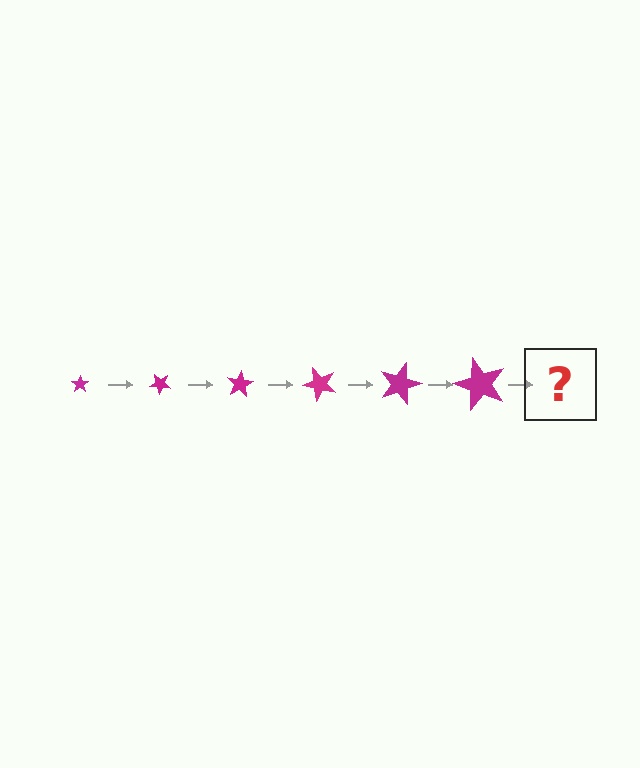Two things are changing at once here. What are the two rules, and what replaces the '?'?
The two rules are that the star grows larger each step and it rotates 40 degrees each step. The '?' should be a star, larger than the previous one and rotated 240 degrees from the start.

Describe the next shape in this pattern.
It should be a star, larger than the previous one and rotated 240 degrees from the start.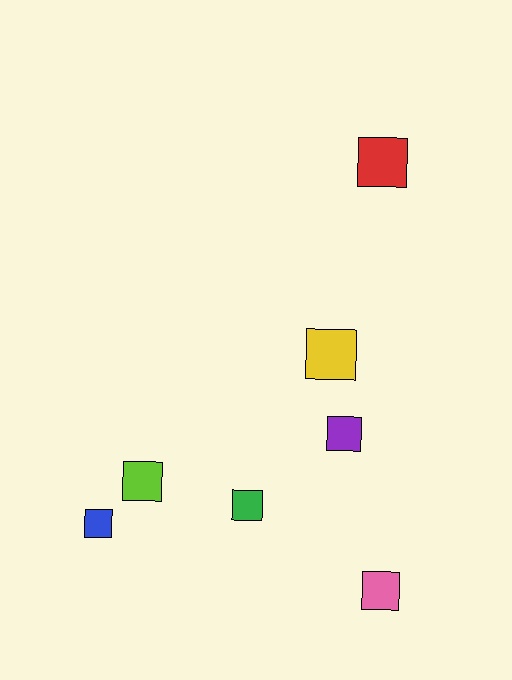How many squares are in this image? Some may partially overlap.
There are 7 squares.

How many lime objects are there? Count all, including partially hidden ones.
There is 1 lime object.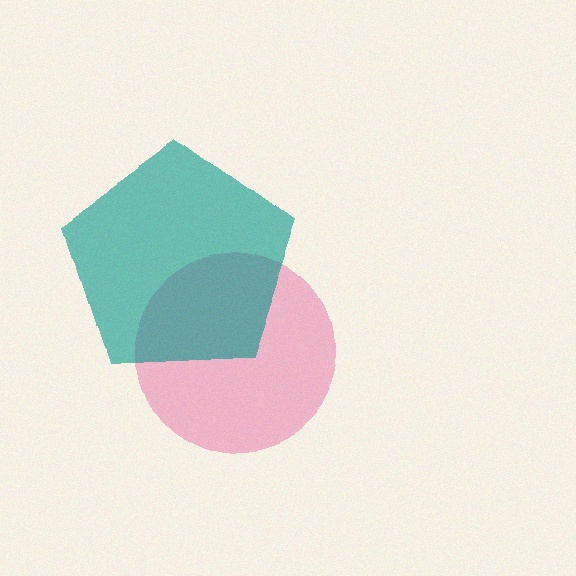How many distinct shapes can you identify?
There are 2 distinct shapes: a pink circle, a teal pentagon.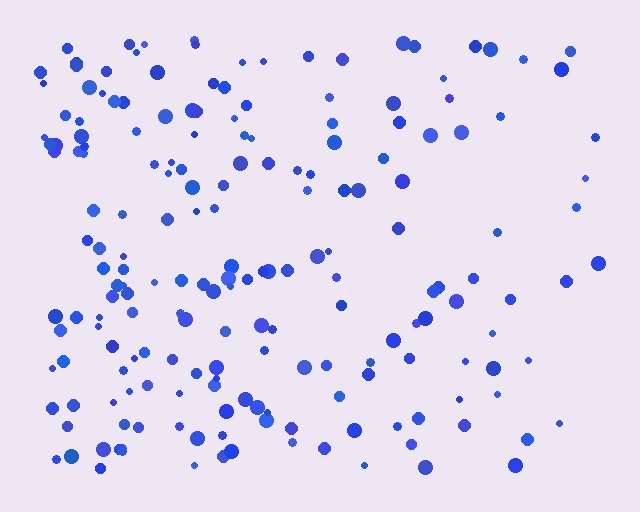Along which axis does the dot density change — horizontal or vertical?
Horizontal.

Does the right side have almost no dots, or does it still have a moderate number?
Still a moderate number, just noticeably fewer than the left.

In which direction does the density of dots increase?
From right to left, with the left side densest.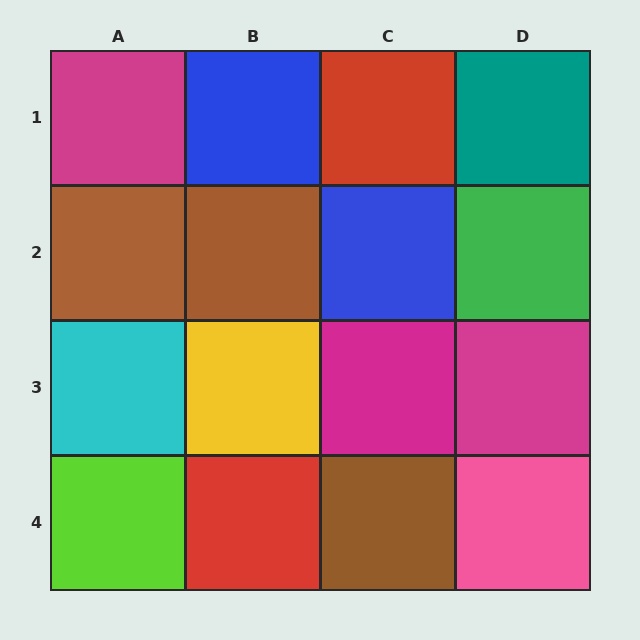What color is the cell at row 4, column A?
Lime.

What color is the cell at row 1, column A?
Magenta.